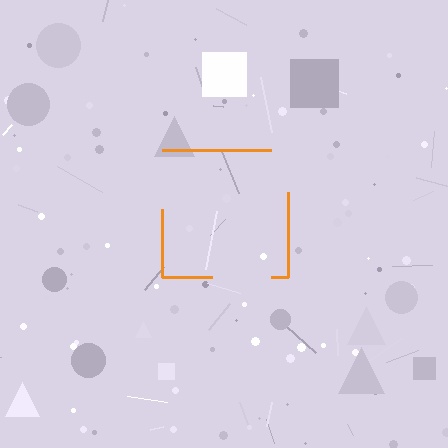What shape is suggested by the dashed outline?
The dashed outline suggests a square.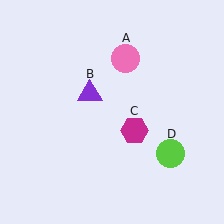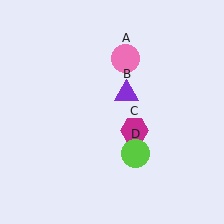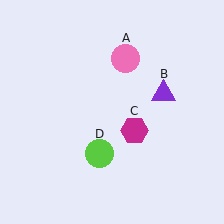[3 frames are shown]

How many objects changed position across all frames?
2 objects changed position: purple triangle (object B), lime circle (object D).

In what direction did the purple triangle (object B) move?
The purple triangle (object B) moved right.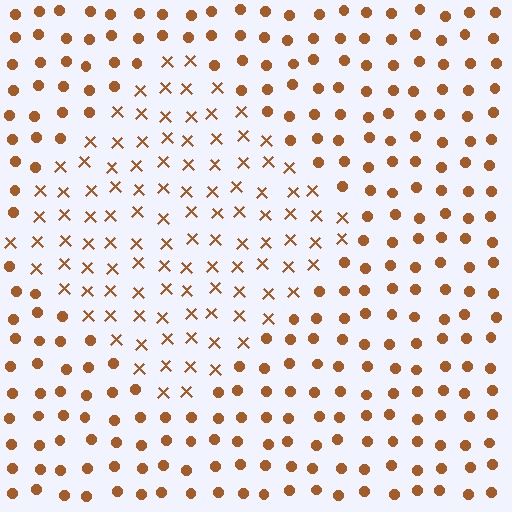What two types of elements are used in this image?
The image uses X marks inside the diamond region and circles outside it.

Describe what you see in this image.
The image is filled with small brown elements arranged in a uniform grid. A diamond-shaped region contains X marks, while the surrounding area contains circles. The boundary is defined purely by the change in element shape.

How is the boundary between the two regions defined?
The boundary is defined by a change in element shape: X marks inside vs. circles outside. All elements share the same color and spacing.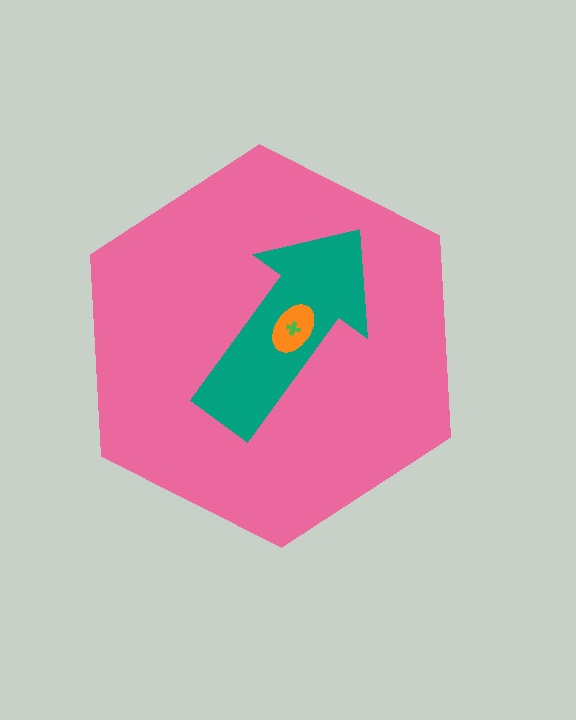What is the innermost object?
The green cross.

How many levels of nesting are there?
4.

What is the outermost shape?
The pink hexagon.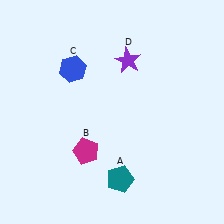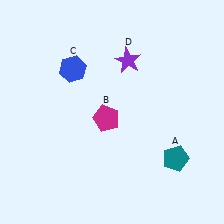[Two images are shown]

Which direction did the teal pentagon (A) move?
The teal pentagon (A) moved right.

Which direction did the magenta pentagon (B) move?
The magenta pentagon (B) moved up.